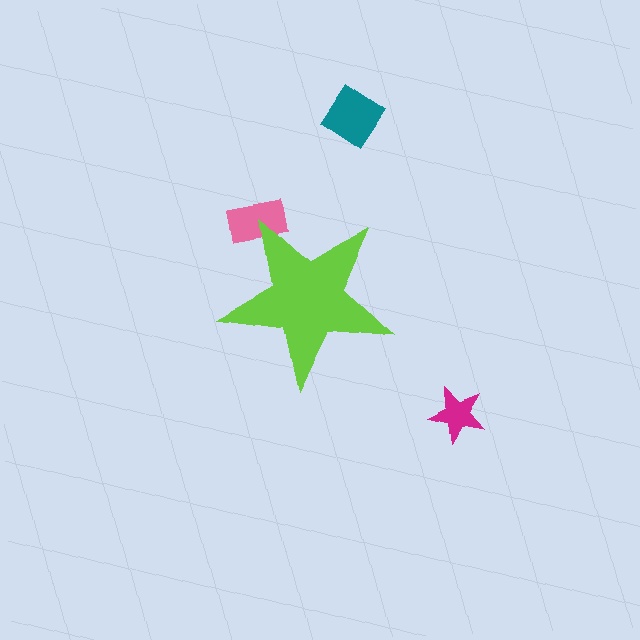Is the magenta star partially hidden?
No, the magenta star is fully visible.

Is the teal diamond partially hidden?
No, the teal diamond is fully visible.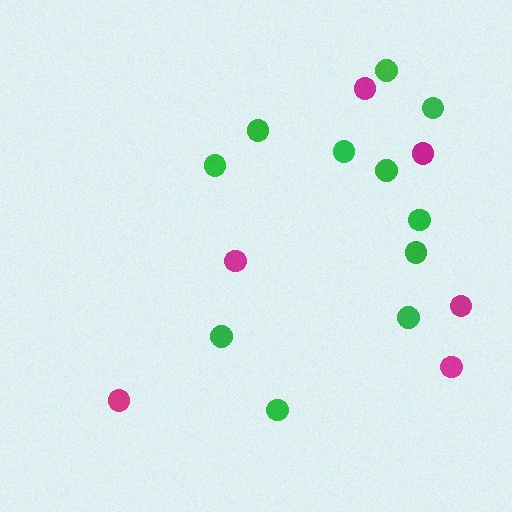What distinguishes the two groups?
There are 2 groups: one group of green circles (11) and one group of magenta circles (6).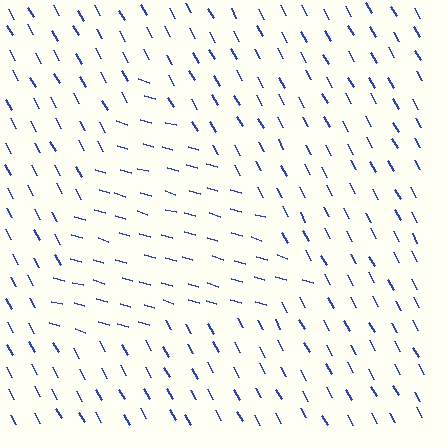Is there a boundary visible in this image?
Yes, there is a texture boundary formed by a change in line orientation.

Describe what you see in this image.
The image is filled with small blue line segments. A triangle region in the image has lines oriented differently from the surrounding lines, creating a visible texture boundary.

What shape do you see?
I see a triangle.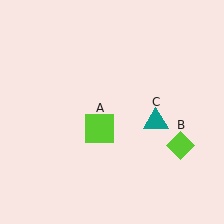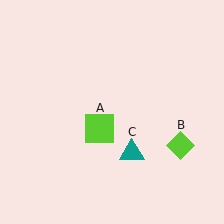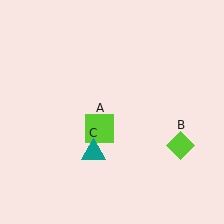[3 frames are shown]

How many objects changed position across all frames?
1 object changed position: teal triangle (object C).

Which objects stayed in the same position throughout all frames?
Lime square (object A) and lime diamond (object B) remained stationary.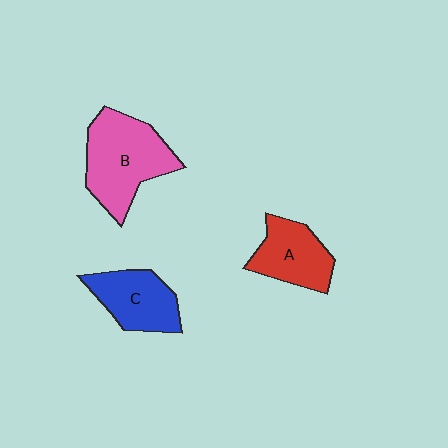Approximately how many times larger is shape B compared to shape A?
Approximately 1.5 times.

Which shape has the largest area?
Shape B (pink).